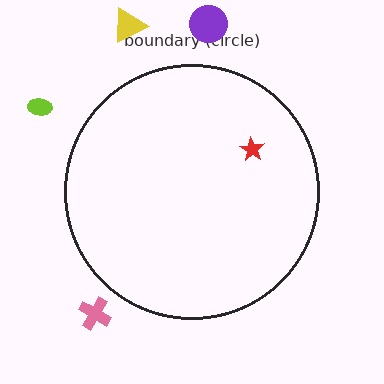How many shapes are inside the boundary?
1 inside, 4 outside.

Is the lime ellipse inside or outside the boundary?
Outside.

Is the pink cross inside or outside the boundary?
Outside.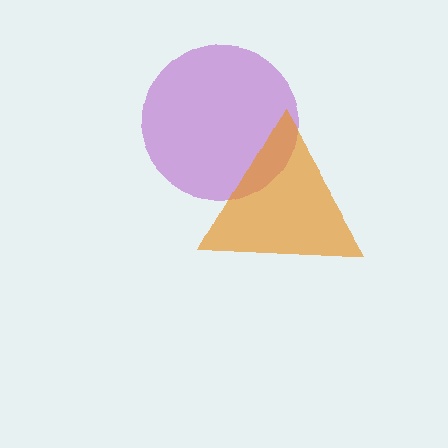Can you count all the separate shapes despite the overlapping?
Yes, there are 2 separate shapes.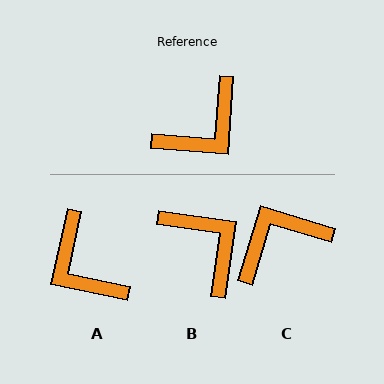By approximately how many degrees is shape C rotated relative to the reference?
Approximately 168 degrees counter-clockwise.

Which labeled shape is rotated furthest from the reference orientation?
C, about 168 degrees away.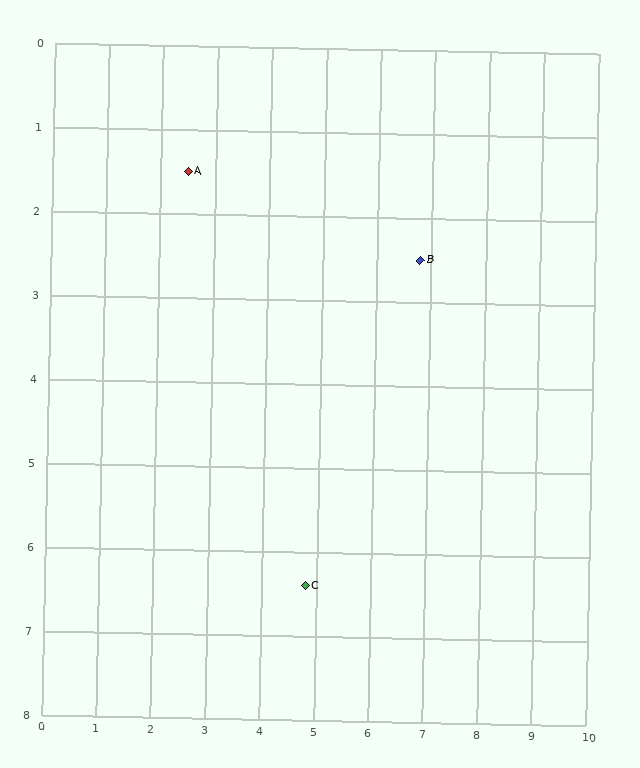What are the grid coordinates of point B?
Point B is at approximately (6.8, 2.5).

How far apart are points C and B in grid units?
Points C and B are about 4.4 grid units apart.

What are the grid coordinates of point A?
Point A is at approximately (2.5, 1.5).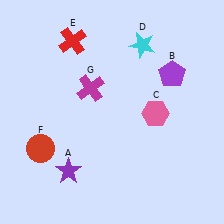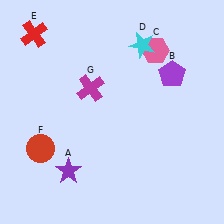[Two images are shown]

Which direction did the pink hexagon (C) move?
The pink hexagon (C) moved up.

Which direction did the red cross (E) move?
The red cross (E) moved left.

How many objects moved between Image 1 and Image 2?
2 objects moved between the two images.